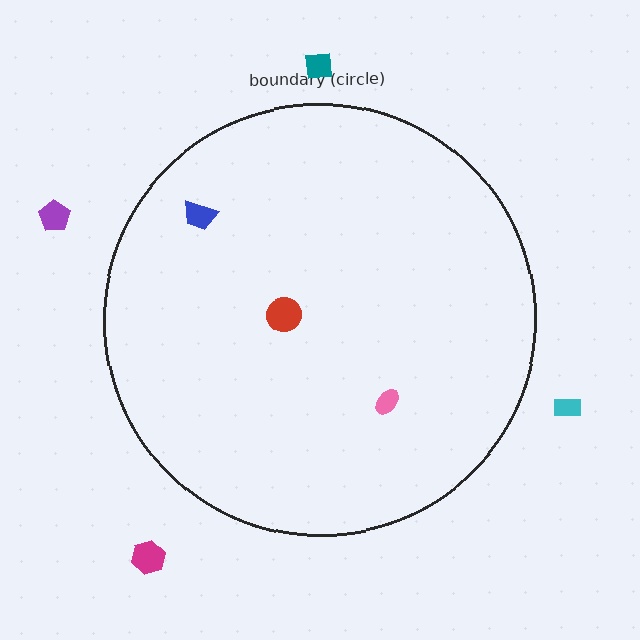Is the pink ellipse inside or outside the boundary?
Inside.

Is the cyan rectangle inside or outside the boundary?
Outside.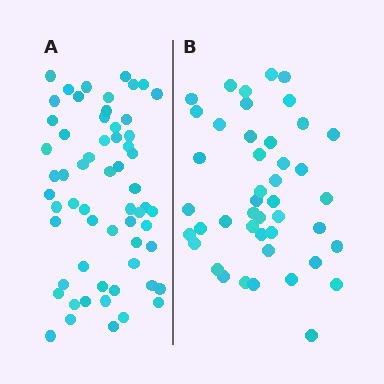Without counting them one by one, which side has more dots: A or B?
Region A (the left region) has more dots.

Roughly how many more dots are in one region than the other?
Region A has approximately 15 more dots than region B.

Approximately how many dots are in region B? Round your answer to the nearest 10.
About 40 dots. (The exact count is 44, which rounds to 40.)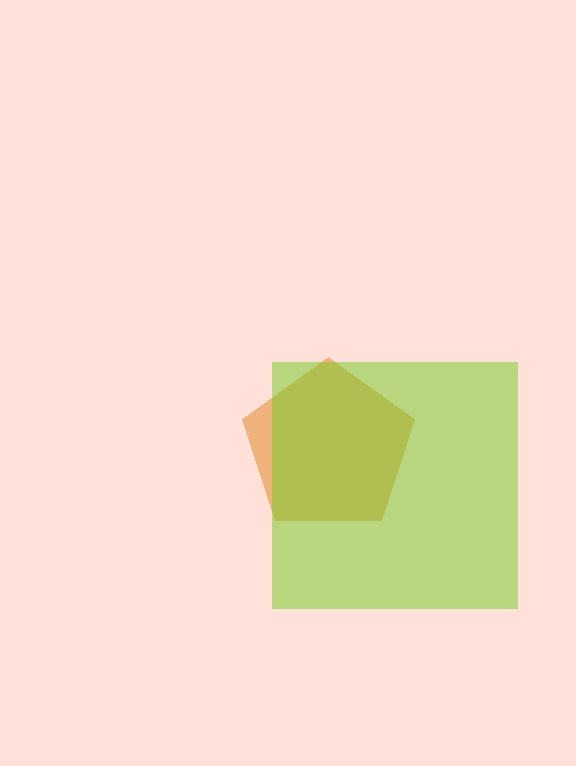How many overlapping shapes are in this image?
There are 2 overlapping shapes in the image.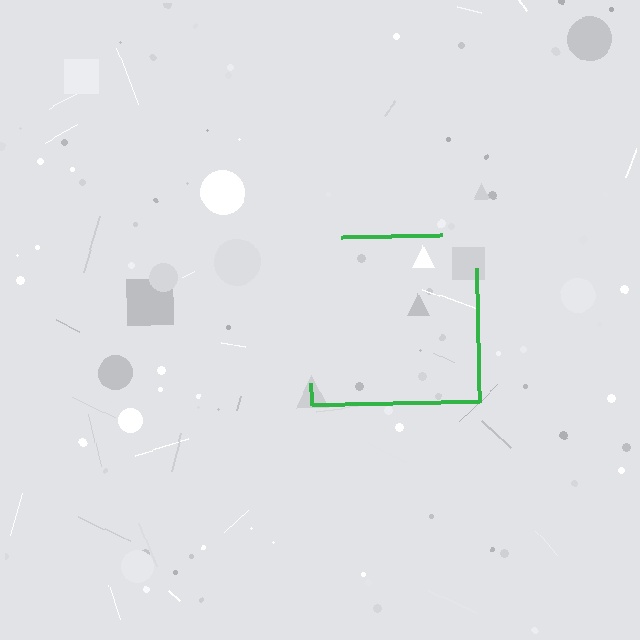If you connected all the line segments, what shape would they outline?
They would outline a square.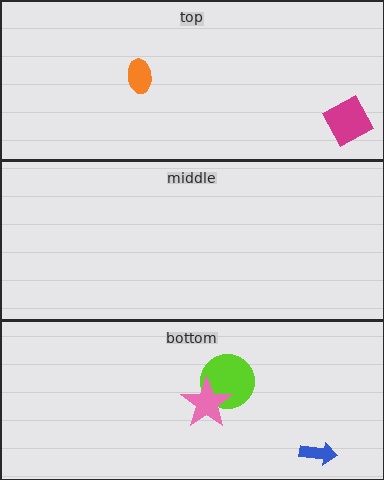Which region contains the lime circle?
The bottom region.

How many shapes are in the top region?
2.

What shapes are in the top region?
The magenta square, the orange ellipse.